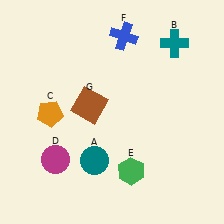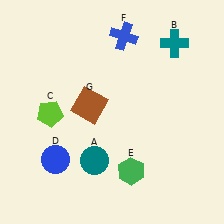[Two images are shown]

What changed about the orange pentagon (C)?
In Image 1, C is orange. In Image 2, it changed to lime.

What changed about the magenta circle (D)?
In Image 1, D is magenta. In Image 2, it changed to blue.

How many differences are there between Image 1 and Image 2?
There are 2 differences between the two images.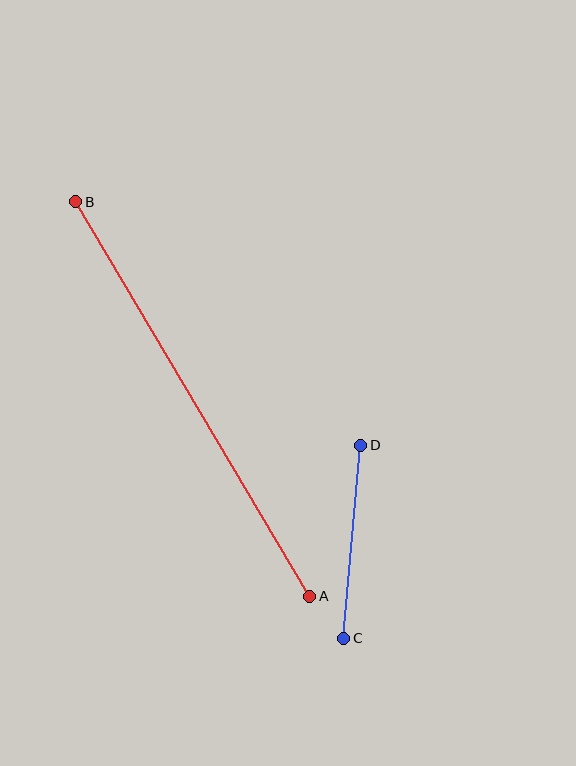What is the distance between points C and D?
The distance is approximately 194 pixels.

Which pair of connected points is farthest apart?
Points A and B are farthest apart.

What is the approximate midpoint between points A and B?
The midpoint is at approximately (193, 399) pixels.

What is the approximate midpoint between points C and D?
The midpoint is at approximately (352, 542) pixels.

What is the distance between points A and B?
The distance is approximately 459 pixels.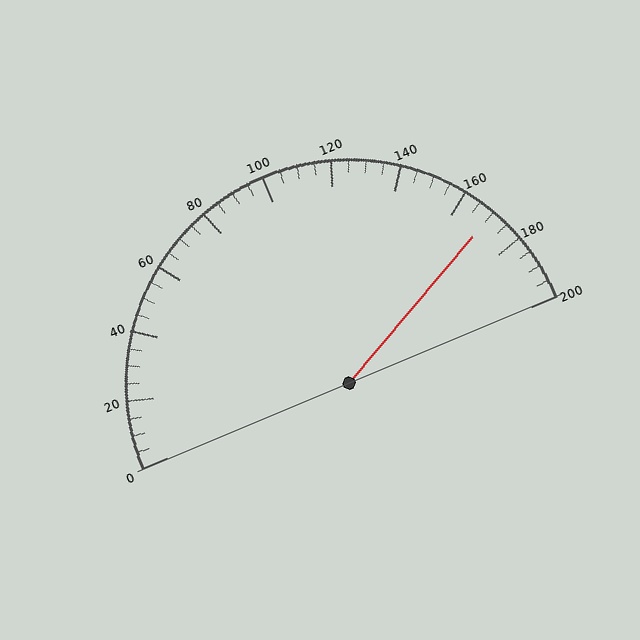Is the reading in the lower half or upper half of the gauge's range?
The reading is in the upper half of the range (0 to 200).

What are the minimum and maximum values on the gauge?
The gauge ranges from 0 to 200.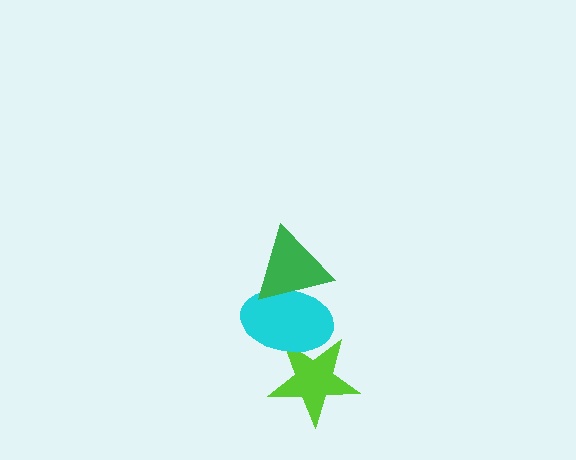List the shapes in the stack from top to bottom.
From top to bottom: the green triangle, the cyan ellipse, the lime star.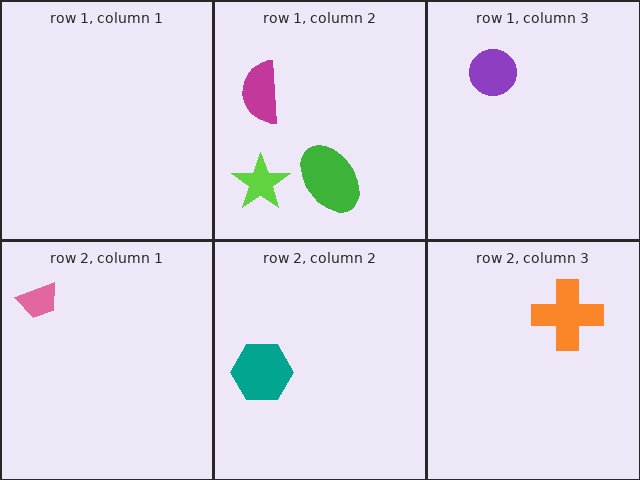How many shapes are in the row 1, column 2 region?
3.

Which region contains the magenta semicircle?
The row 1, column 2 region.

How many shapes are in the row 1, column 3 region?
1.